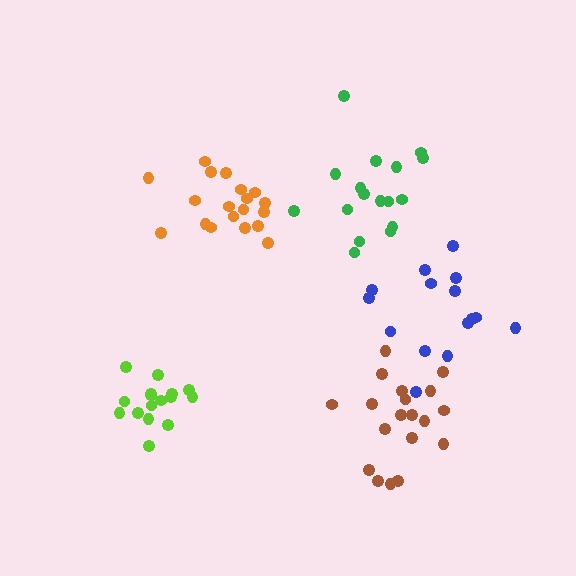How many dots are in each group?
Group 1: 19 dots, Group 2: 16 dots, Group 3: 19 dots, Group 4: 17 dots, Group 5: 15 dots (86 total).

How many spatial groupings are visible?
There are 5 spatial groupings.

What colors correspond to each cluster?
The clusters are colored: brown, lime, orange, green, blue.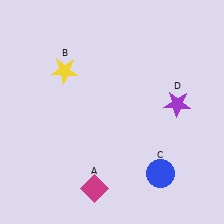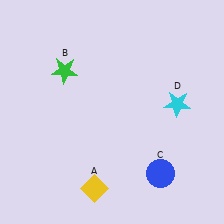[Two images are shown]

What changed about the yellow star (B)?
In Image 1, B is yellow. In Image 2, it changed to green.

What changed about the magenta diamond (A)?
In Image 1, A is magenta. In Image 2, it changed to yellow.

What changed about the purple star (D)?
In Image 1, D is purple. In Image 2, it changed to cyan.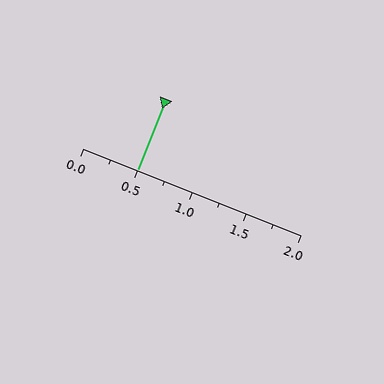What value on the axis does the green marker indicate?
The marker indicates approximately 0.5.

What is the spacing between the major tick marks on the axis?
The major ticks are spaced 0.5 apart.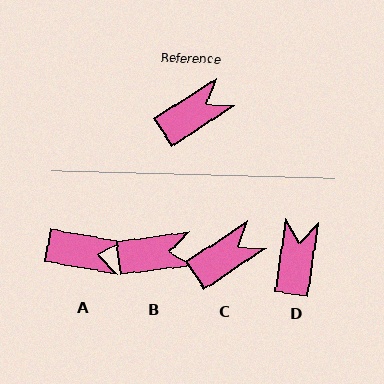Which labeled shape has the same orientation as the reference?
C.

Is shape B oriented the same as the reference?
No, it is off by about 26 degrees.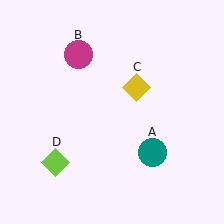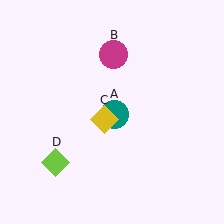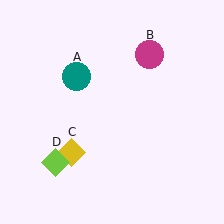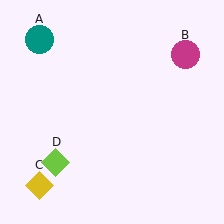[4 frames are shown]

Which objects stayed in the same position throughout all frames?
Lime diamond (object D) remained stationary.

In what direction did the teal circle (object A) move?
The teal circle (object A) moved up and to the left.